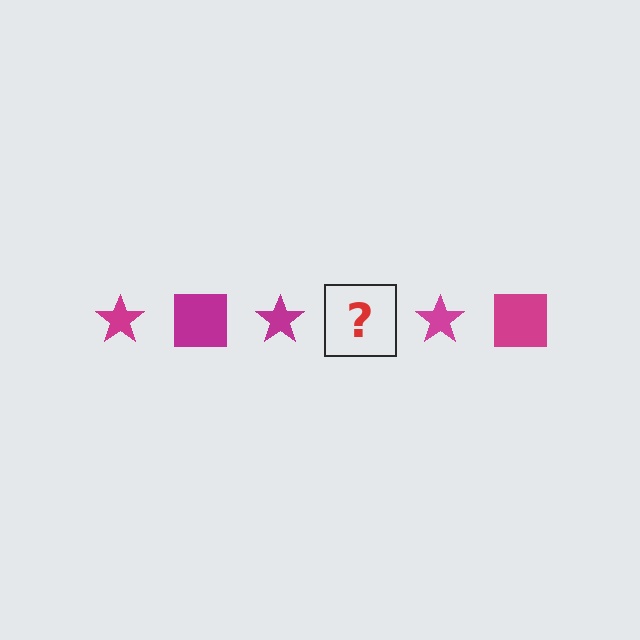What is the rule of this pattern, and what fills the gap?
The rule is that the pattern cycles through star, square shapes in magenta. The gap should be filled with a magenta square.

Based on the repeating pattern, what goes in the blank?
The blank should be a magenta square.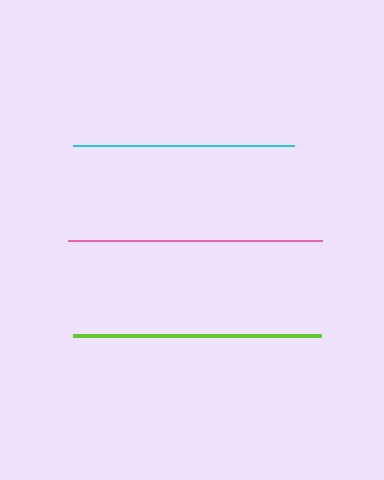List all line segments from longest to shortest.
From longest to shortest: pink, lime, cyan.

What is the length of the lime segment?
The lime segment is approximately 248 pixels long.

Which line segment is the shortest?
The cyan line is the shortest at approximately 222 pixels.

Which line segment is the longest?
The pink line is the longest at approximately 254 pixels.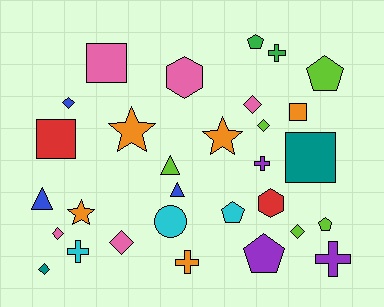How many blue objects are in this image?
There are 3 blue objects.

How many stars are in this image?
There are 3 stars.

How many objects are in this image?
There are 30 objects.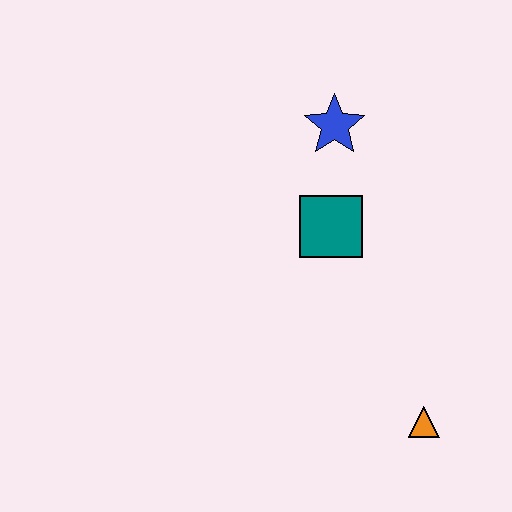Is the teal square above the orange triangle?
Yes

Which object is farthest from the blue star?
The orange triangle is farthest from the blue star.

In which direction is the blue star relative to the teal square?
The blue star is above the teal square.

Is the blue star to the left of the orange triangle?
Yes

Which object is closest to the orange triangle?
The teal square is closest to the orange triangle.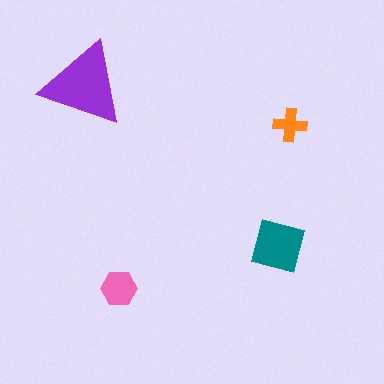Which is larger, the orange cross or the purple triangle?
The purple triangle.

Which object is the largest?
The purple triangle.